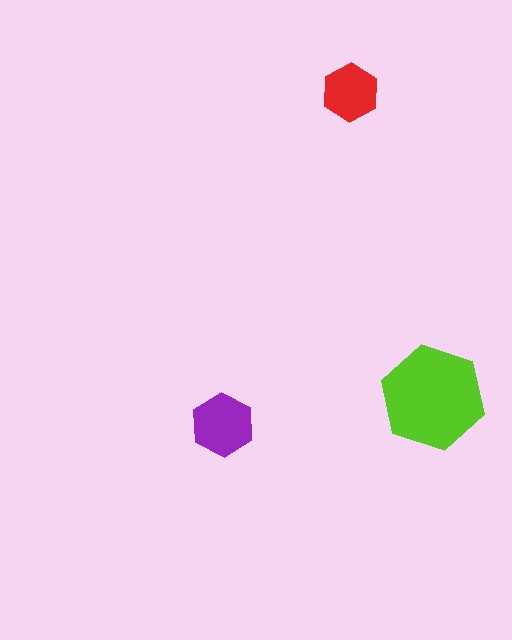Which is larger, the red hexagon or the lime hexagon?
The lime one.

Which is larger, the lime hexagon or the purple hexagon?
The lime one.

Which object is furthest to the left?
The purple hexagon is leftmost.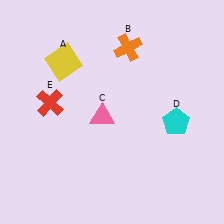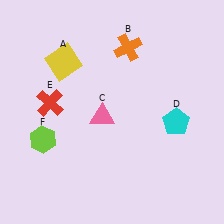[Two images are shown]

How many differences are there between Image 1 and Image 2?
There is 1 difference between the two images.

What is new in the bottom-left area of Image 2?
A lime hexagon (F) was added in the bottom-left area of Image 2.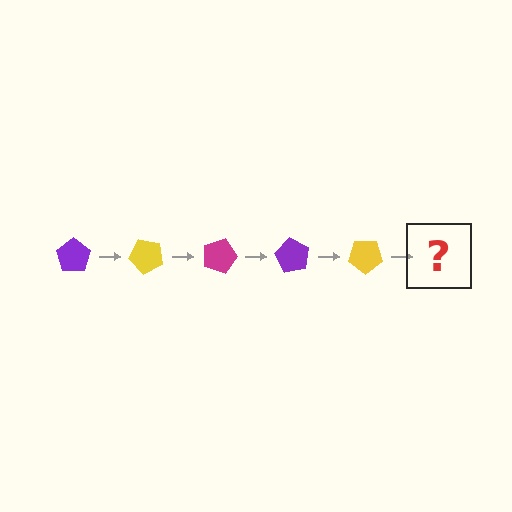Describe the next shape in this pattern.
It should be a magenta pentagon, rotated 225 degrees from the start.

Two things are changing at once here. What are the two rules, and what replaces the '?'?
The two rules are that it rotates 45 degrees each step and the color cycles through purple, yellow, and magenta. The '?' should be a magenta pentagon, rotated 225 degrees from the start.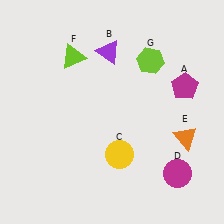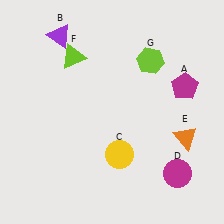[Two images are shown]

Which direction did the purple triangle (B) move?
The purple triangle (B) moved left.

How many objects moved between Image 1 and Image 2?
1 object moved between the two images.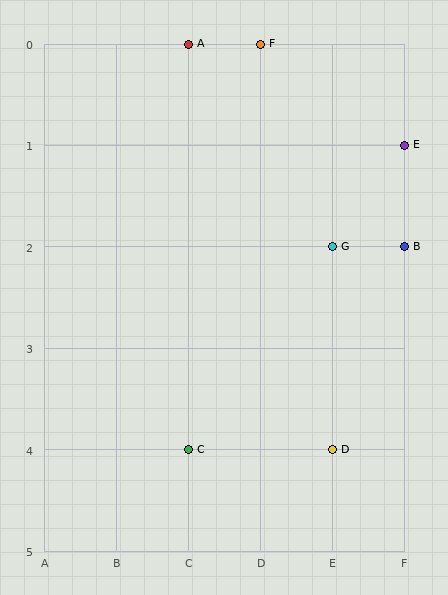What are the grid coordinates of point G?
Point G is at grid coordinates (E, 2).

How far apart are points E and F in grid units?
Points E and F are 2 columns and 1 row apart (about 2.2 grid units diagonally).